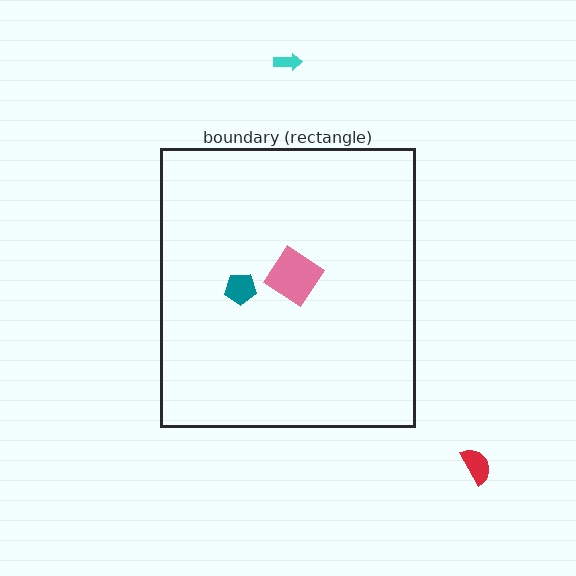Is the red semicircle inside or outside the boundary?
Outside.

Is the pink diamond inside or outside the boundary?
Inside.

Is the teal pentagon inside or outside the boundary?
Inside.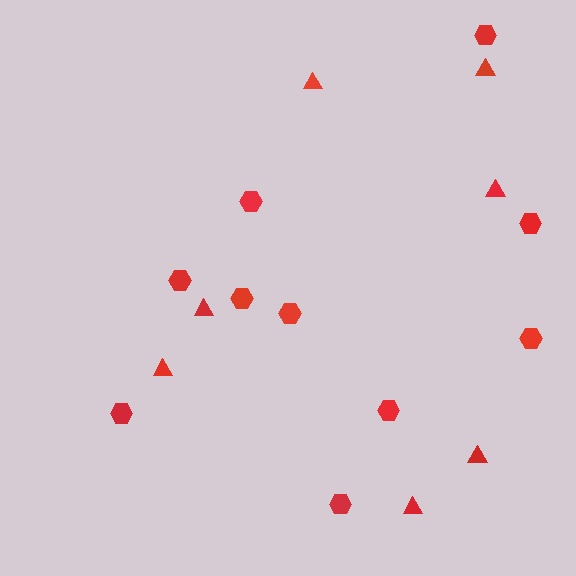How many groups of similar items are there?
There are 2 groups: one group of hexagons (10) and one group of triangles (7).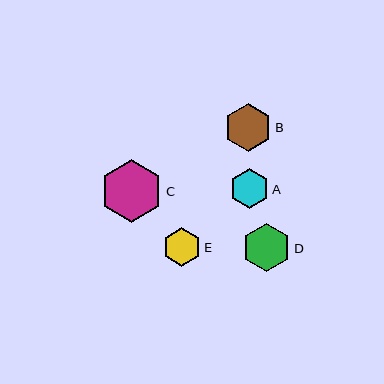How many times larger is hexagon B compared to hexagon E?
Hexagon B is approximately 1.2 times the size of hexagon E.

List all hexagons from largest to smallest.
From largest to smallest: C, D, B, A, E.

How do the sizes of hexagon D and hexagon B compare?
Hexagon D and hexagon B are approximately the same size.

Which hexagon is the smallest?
Hexagon E is the smallest with a size of approximately 39 pixels.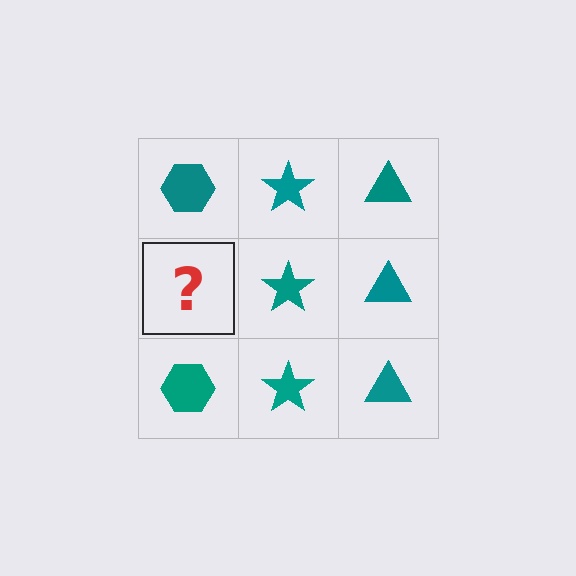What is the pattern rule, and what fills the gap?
The rule is that each column has a consistent shape. The gap should be filled with a teal hexagon.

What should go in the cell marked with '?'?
The missing cell should contain a teal hexagon.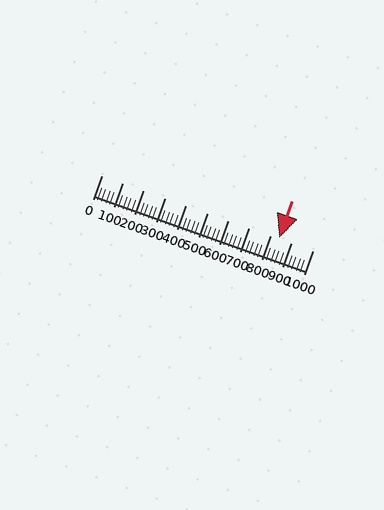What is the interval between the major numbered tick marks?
The major tick marks are spaced 100 units apart.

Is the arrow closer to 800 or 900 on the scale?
The arrow is closer to 800.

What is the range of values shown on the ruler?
The ruler shows values from 0 to 1000.